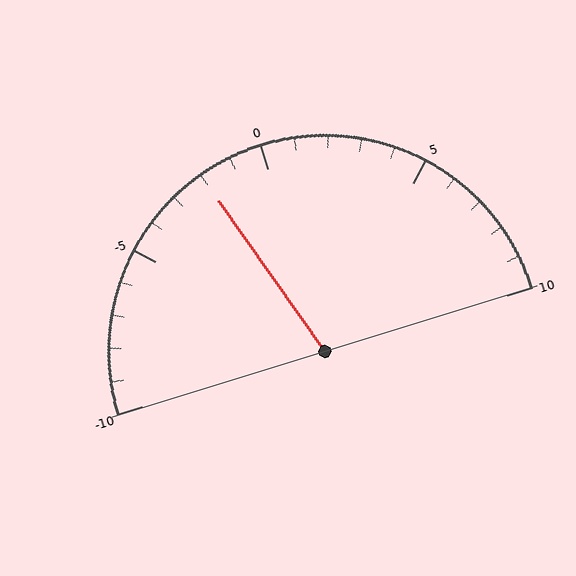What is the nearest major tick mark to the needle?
The nearest major tick mark is 0.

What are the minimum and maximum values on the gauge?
The gauge ranges from -10 to 10.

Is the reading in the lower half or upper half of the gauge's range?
The reading is in the lower half of the range (-10 to 10).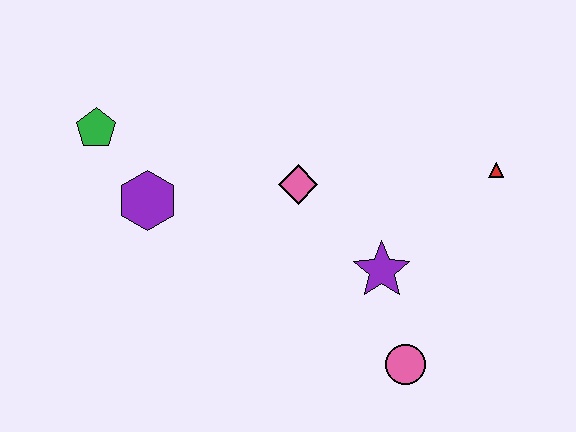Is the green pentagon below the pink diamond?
No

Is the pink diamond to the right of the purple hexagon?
Yes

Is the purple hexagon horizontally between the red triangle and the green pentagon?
Yes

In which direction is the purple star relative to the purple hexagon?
The purple star is to the right of the purple hexagon.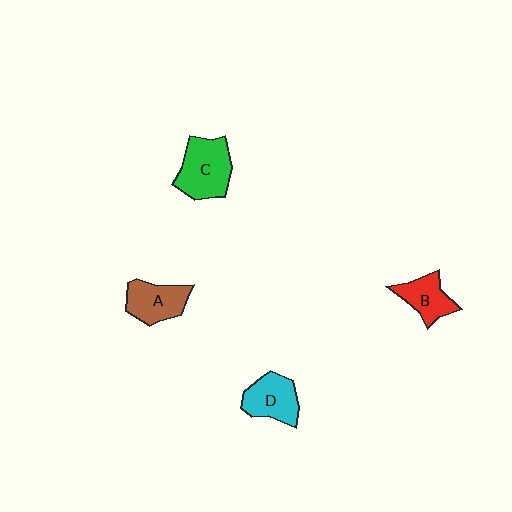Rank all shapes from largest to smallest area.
From largest to smallest: C (green), D (cyan), A (brown), B (red).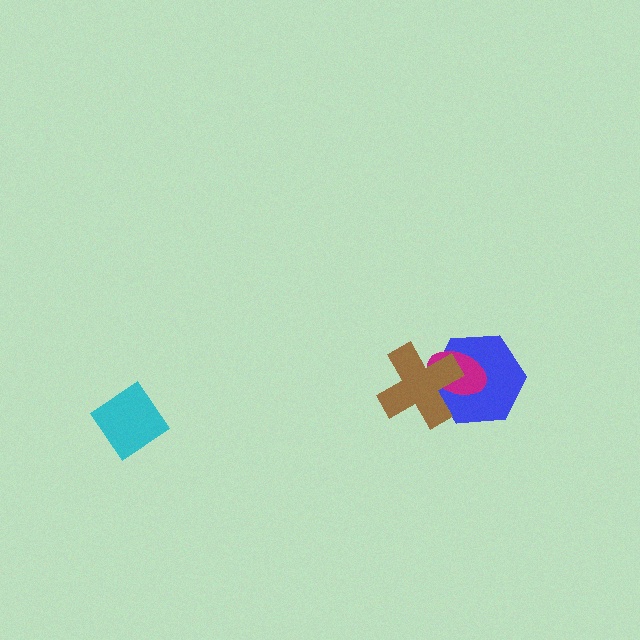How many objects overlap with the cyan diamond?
0 objects overlap with the cyan diamond.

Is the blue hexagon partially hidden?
Yes, it is partially covered by another shape.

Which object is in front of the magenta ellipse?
The brown cross is in front of the magenta ellipse.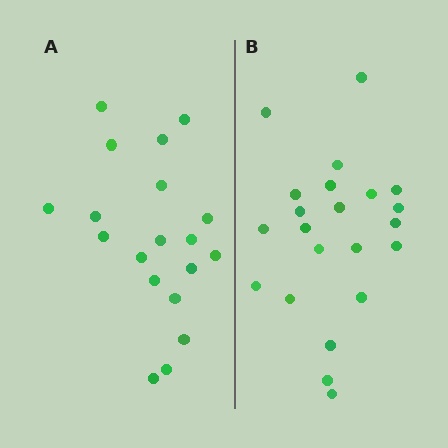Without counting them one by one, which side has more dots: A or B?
Region B (the right region) has more dots.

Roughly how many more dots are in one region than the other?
Region B has just a few more — roughly 2 or 3 more dots than region A.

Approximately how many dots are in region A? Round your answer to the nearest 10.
About 20 dots. (The exact count is 19, which rounds to 20.)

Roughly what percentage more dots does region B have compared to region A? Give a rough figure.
About 15% more.